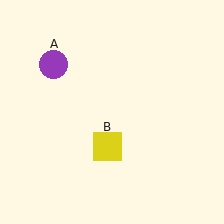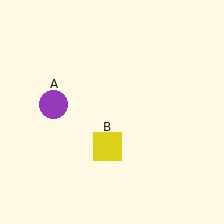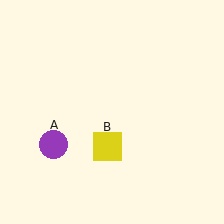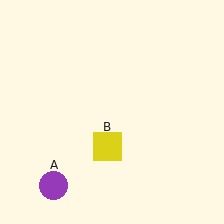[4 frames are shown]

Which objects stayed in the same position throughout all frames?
Yellow square (object B) remained stationary.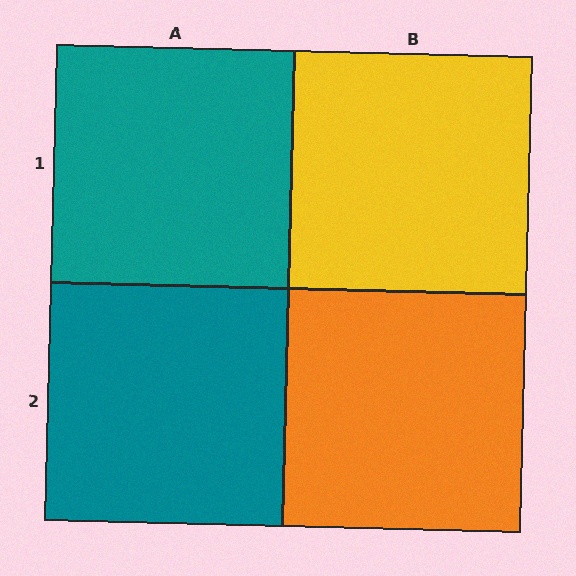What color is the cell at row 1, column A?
Teal.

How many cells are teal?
2 cells are teal.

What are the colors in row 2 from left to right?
Teal, orange.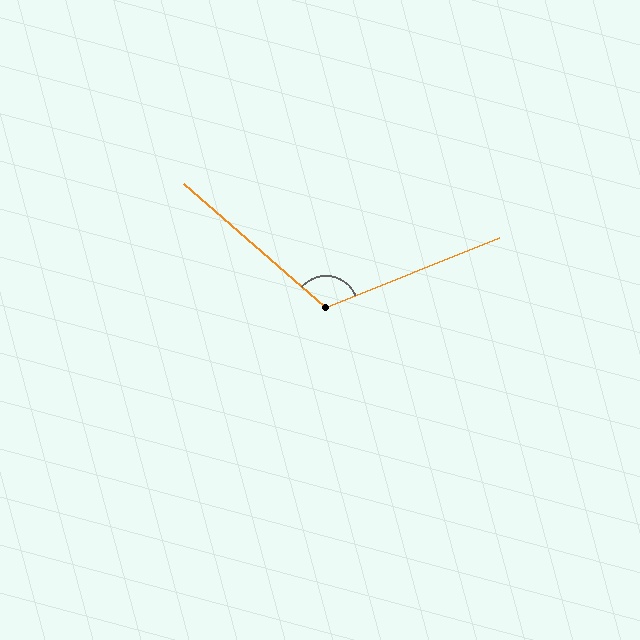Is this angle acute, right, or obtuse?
It is obtuse.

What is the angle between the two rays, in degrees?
Approximately 117 degrees.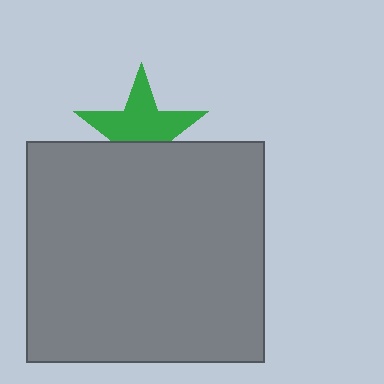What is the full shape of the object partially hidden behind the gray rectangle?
The partially hidden object is a green star.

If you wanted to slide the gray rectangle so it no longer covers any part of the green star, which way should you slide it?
Slide it down — that is the most direct way to separate the two shapes.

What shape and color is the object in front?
The object in front is a gray rectangle.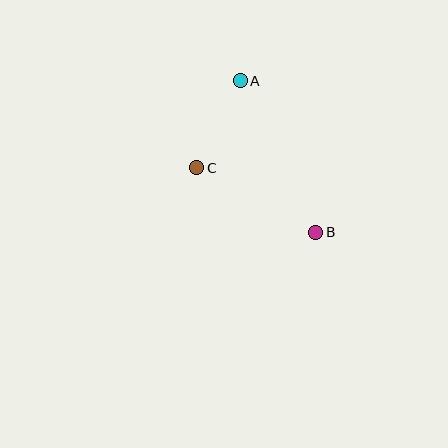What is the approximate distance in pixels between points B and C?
The distance between B and C is approximately 135 pixels.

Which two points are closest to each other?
Points A and C are closest to each other.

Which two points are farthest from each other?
Points A and B are farthest from each other.